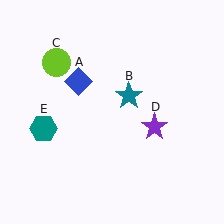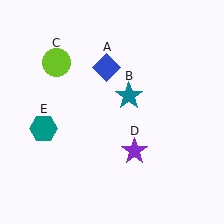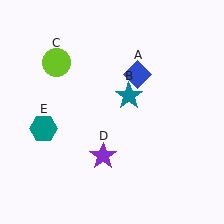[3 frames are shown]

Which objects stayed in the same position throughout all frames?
Teal star (object B) and lime circle (object C) and teal hexagon (object E) remained stationary.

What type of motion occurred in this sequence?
The blue diamond (object A), purple star (object D) rotated clockwise around the center of the scene.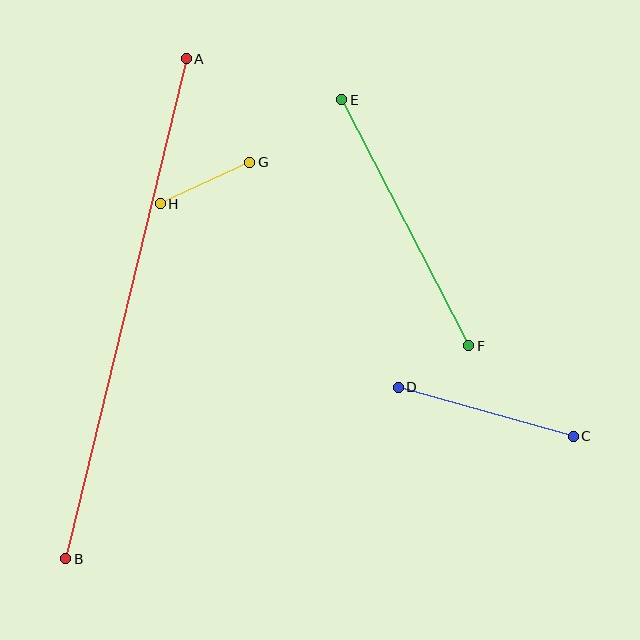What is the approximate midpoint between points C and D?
The midpoint is at approximately (486, 412) pixels.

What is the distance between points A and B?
The distance is approximately 514 pixels.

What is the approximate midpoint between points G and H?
The midpoint is at approximately (205, 183) pixels.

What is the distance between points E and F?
The distance is approximately 277 pixels.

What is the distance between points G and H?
The distance is approximately 99 pixels.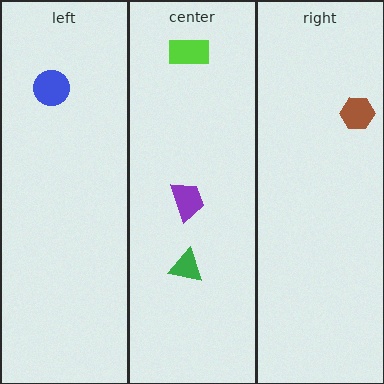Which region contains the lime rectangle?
The center region.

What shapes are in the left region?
The blue circle.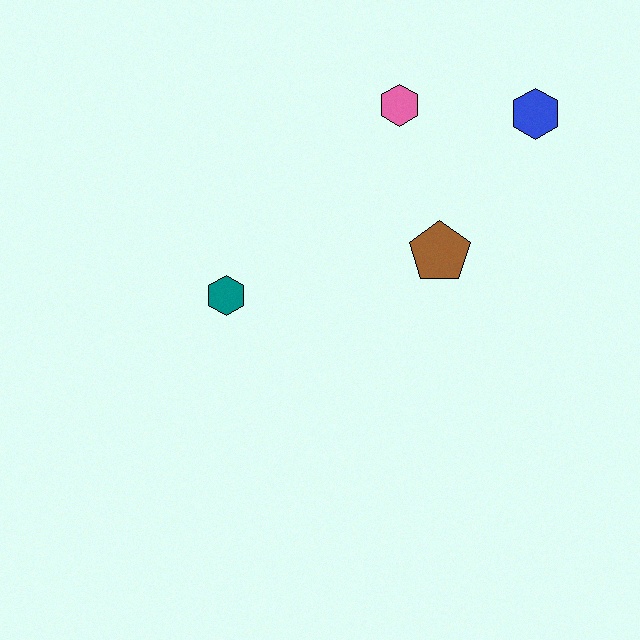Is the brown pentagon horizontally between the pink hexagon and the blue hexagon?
Yes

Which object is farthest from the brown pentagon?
The teal hexagon is farthest from the brown pentagon.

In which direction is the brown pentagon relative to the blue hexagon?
The brown pentagon is below the blue hexagon.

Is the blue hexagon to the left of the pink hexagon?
No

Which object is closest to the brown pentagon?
The pink hexagon is closest to the brown pentagon.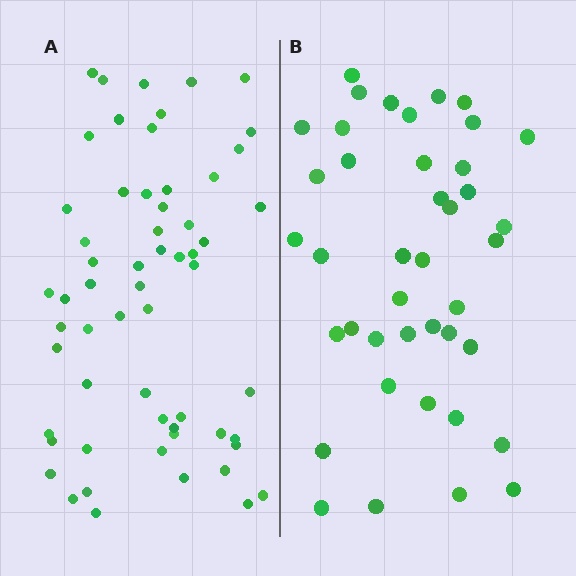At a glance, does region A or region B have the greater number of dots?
Region A (the left region) has more dots.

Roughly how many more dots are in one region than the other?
Region A has approximately 20 more dots than region B.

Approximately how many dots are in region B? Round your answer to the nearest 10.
About 40 dots. (The exact count is 41, which rounds to 40.)